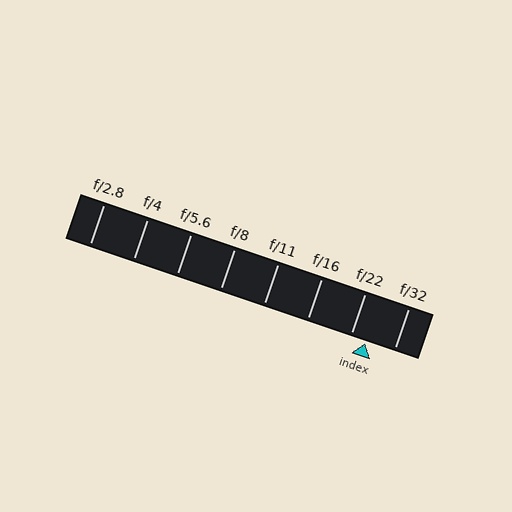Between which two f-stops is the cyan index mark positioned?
The index mark is between f/22 and f/32.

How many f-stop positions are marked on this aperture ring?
There are 8 f-stop positions marked.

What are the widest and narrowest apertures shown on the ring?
The widest aperture shown is f/2.8 and the narrowest is f/32.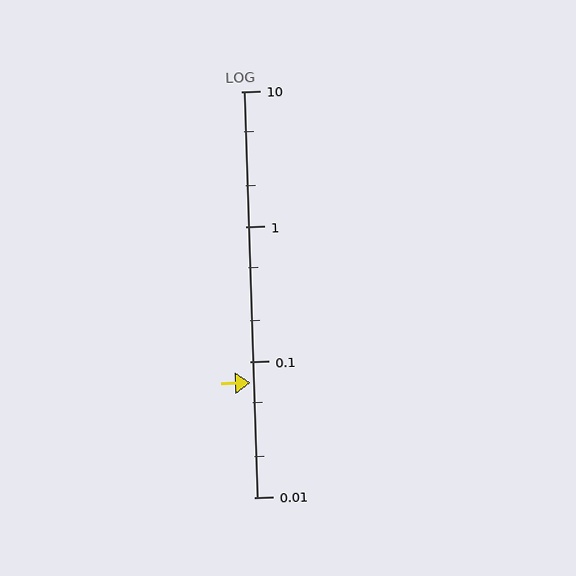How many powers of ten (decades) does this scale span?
The scale spans 3 decades, from 0.01 to 10.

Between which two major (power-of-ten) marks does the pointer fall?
The pointer is between 0.01 and 0.1.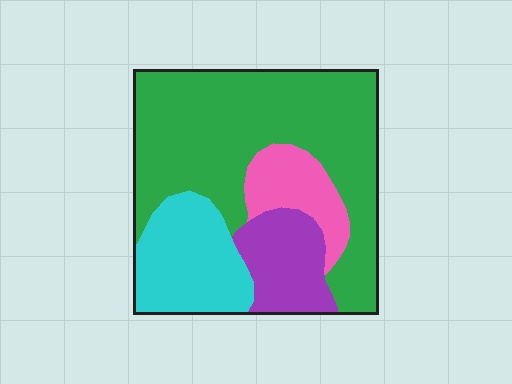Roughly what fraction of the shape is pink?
Pink takes up about one tenth (1/10) of the shape.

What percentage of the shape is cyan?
Cyan covers 19% of the shape.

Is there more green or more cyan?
Green.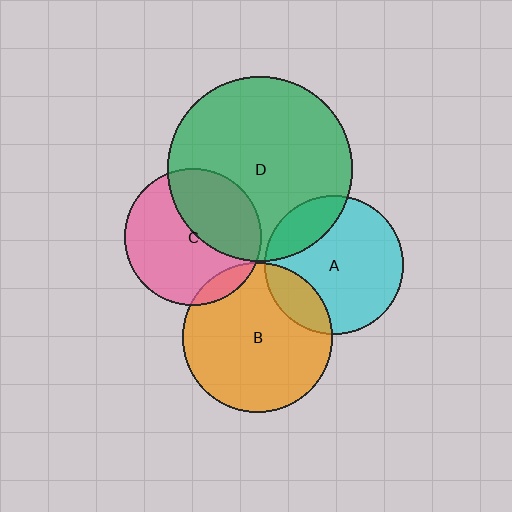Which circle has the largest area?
Circle D (green).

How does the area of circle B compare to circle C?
Approximately 1.2 times.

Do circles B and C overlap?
Yes.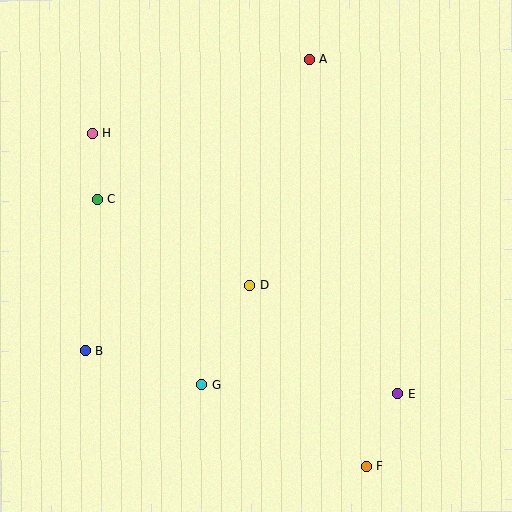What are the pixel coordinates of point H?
Point H is at (92, 134).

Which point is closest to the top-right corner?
Point A is closest to the top-right corner.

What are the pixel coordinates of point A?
Point A is at (309, 59).